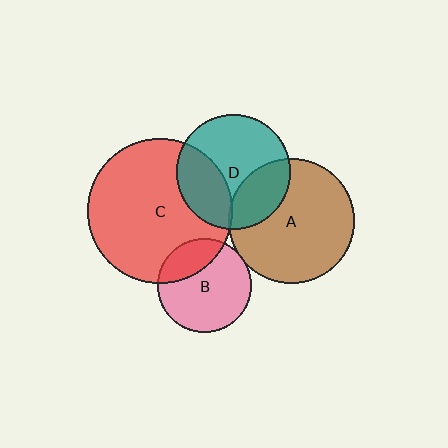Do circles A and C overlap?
Yes.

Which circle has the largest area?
Circle C (red).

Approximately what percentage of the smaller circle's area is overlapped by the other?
Approximately 5%.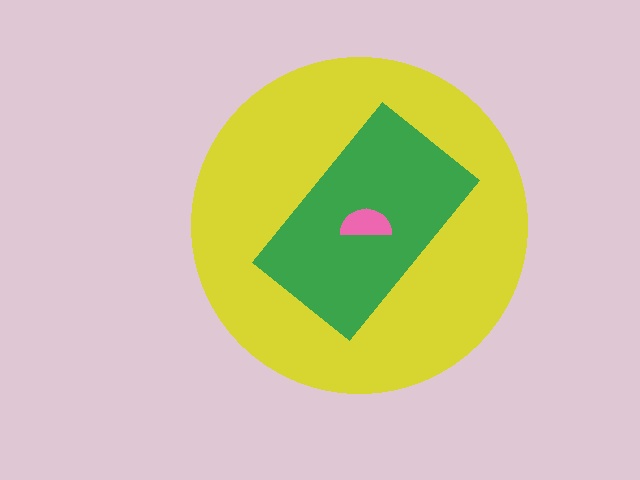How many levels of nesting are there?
3.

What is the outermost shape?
The yellow circle.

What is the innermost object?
The pink semicircle.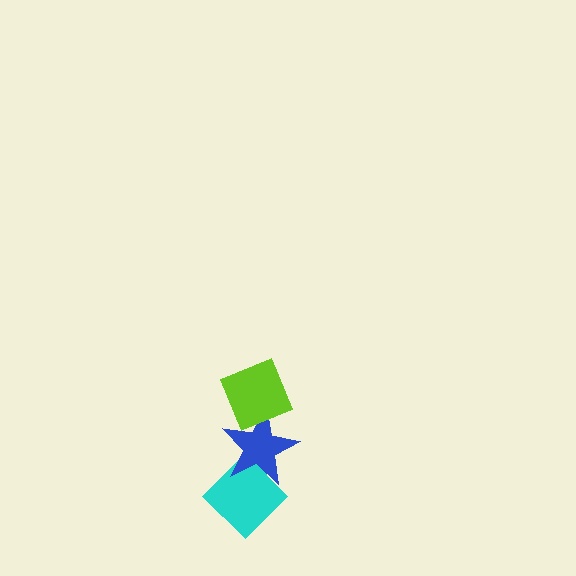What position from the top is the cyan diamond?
The cyan diamond is 3rd from the top.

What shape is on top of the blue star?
The lime diamond is on top of the blue star.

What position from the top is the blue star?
The blue star is 2nd from the top.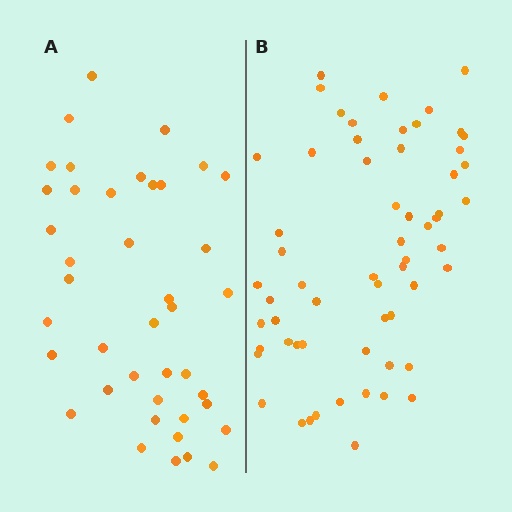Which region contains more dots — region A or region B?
Region B (the right region) has more dots.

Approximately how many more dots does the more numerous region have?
Region B has approximately 20 more dots than region A.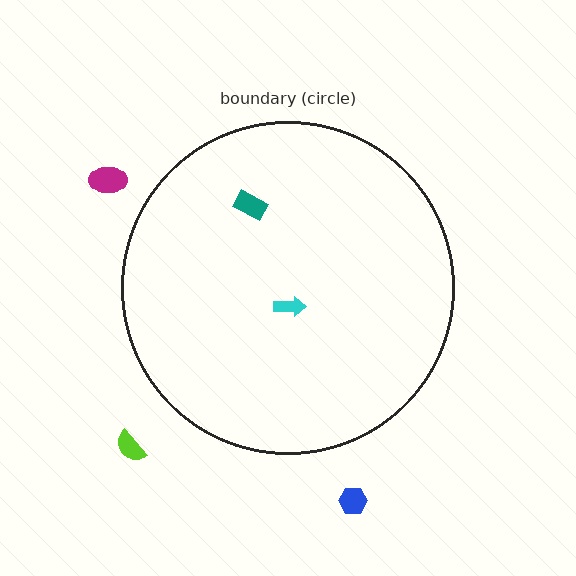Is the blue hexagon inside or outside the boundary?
Outside.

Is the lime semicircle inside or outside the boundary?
Outside.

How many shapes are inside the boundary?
2 inside, 3 outside.